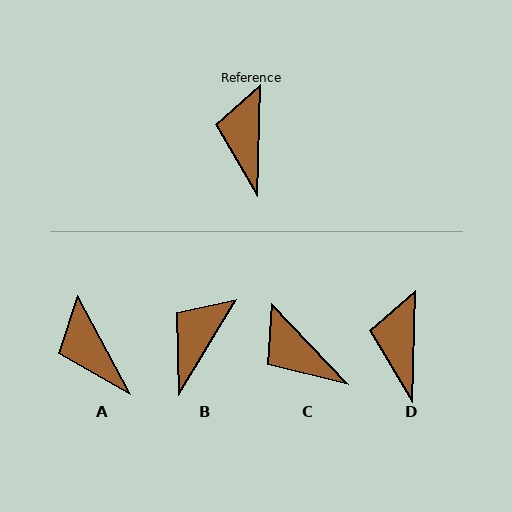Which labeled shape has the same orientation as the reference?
D.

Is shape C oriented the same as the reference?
No, it is off by about 45 degrees.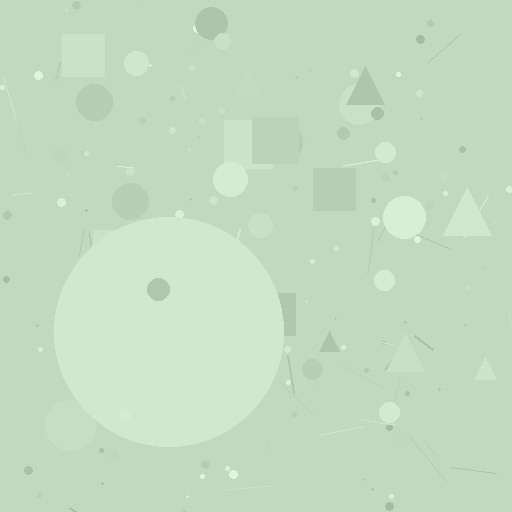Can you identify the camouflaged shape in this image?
The camouflaged shape is a circle.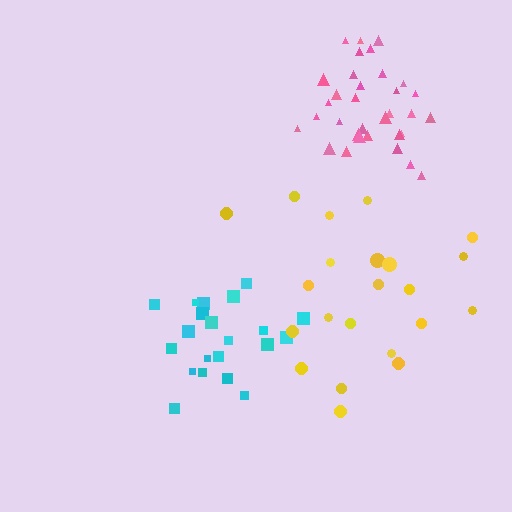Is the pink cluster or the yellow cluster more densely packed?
Pink.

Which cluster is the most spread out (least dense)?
Yellow.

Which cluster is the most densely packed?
Pink.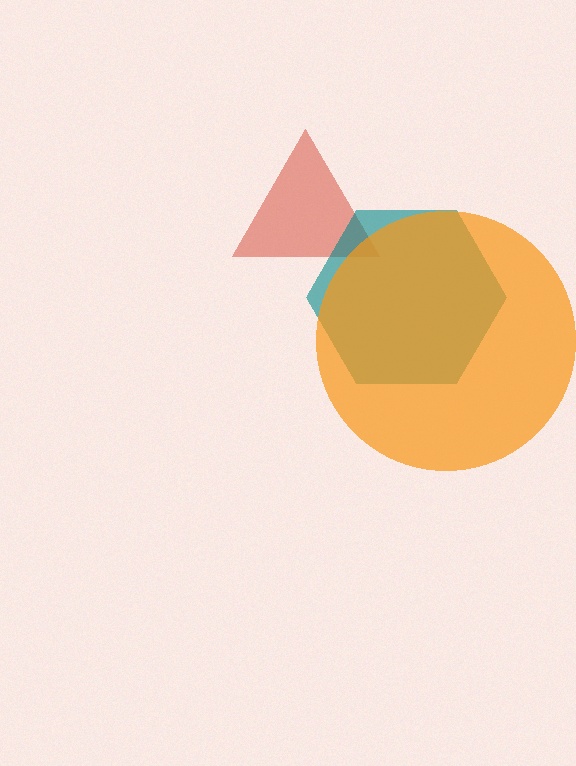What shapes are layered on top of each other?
The layered shapes are: a red triangle, a teal hexagon, an orange circle.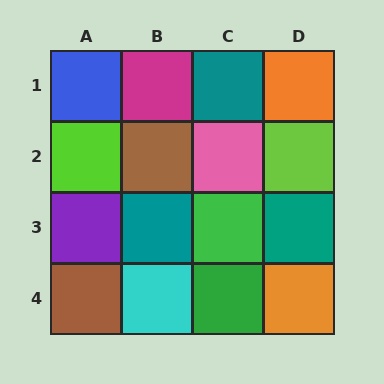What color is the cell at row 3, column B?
Teal.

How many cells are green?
2 cells are green.